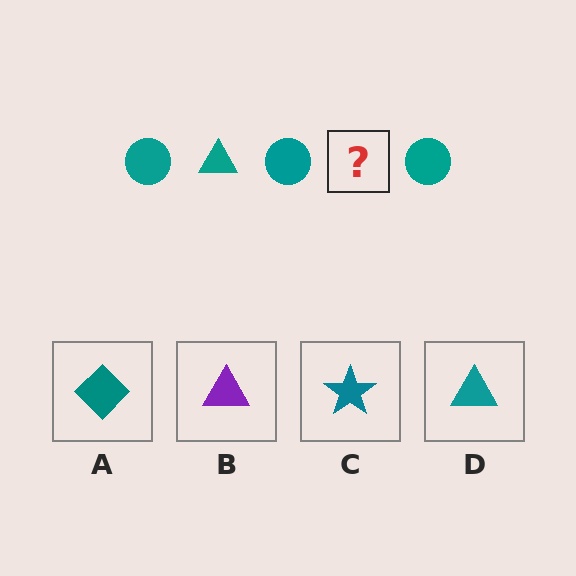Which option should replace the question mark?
Option D.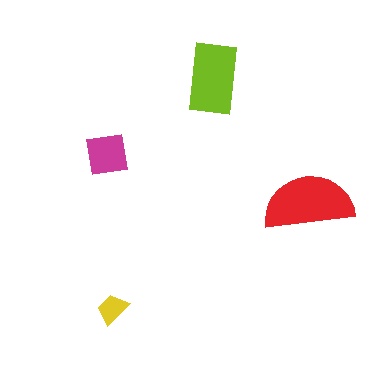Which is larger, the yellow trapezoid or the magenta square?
The magenta square.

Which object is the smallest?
The yellow trapezoid.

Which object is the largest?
The red semicircle.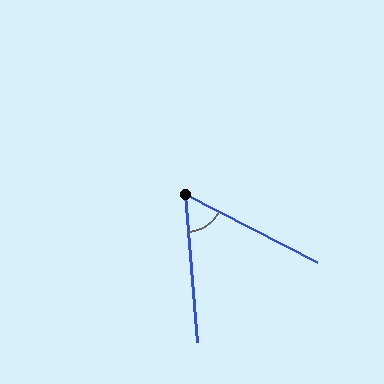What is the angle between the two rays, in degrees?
Approximately 58 degrees.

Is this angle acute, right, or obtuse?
It is acute.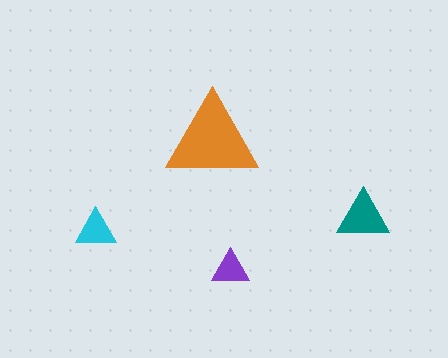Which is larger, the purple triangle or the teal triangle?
The teal one.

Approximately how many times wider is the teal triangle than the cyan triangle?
About 1.5 times wider.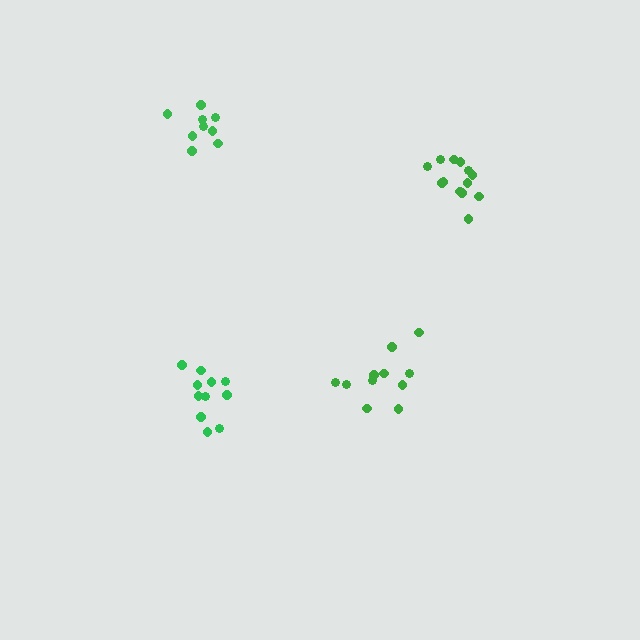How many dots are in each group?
Group 1: 9 dots, Group 2: 11 dots, Group 3: 13 dots, Group 4: 11 dots (44 total).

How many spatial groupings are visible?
There are 4 spatial groupings.